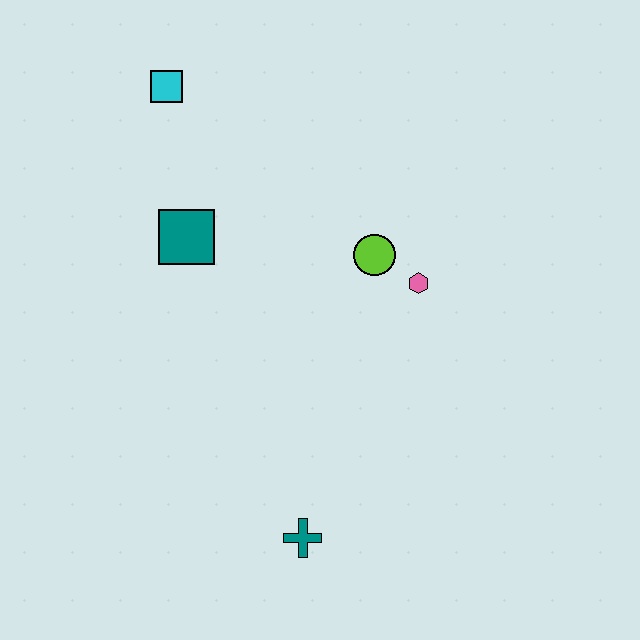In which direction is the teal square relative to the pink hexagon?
The teal square is to the left of the pink hexagon.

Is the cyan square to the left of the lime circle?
Yes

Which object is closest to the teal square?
The cyan square is closest to the teal square.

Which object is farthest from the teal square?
The teal cross is farthest from the teal square.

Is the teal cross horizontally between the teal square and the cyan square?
No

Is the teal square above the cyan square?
No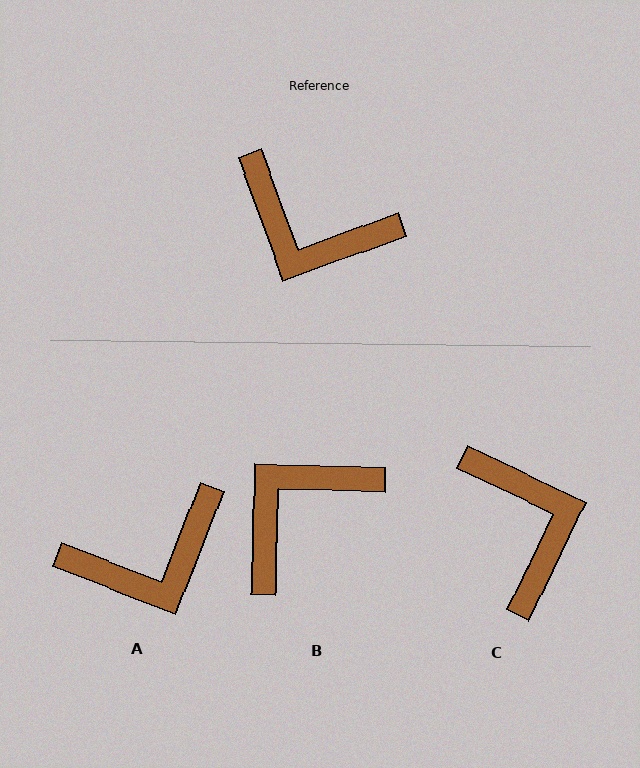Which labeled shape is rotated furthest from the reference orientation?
C, about 134 degrees away.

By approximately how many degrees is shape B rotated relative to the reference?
Approximately 112 degrees clockwise.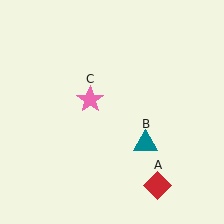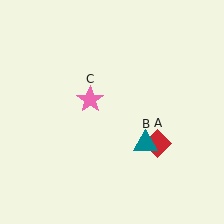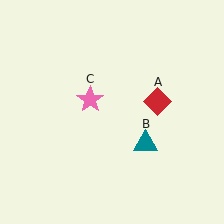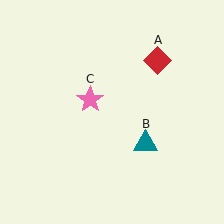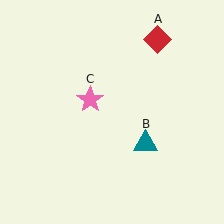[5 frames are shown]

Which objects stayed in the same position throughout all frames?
Teal triangle (object B) and pink star (object C) remained stationary.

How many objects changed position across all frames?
1 object changed position: red diamond (object A).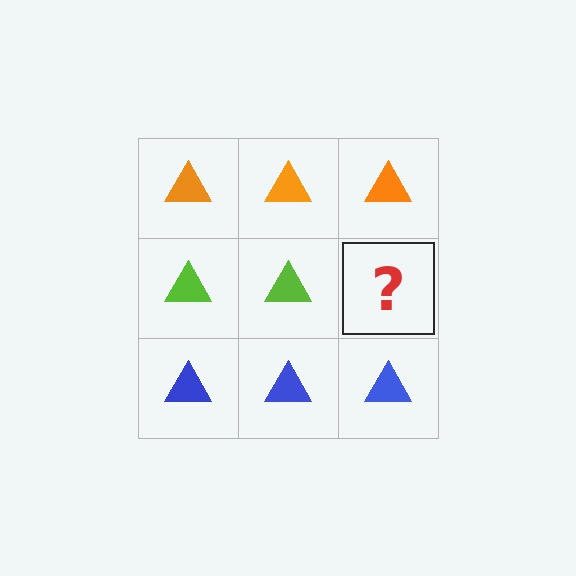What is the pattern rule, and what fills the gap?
The rule is that each row has a consistent color. The gap should be filled with a lime triangle.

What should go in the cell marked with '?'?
The missing cell should contain a lime triangle.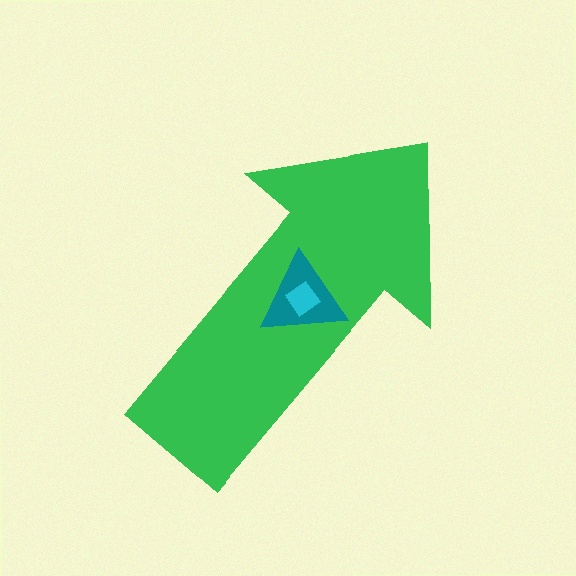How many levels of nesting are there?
3.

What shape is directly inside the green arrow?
The teal triangle.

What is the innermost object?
The cyan diamond.